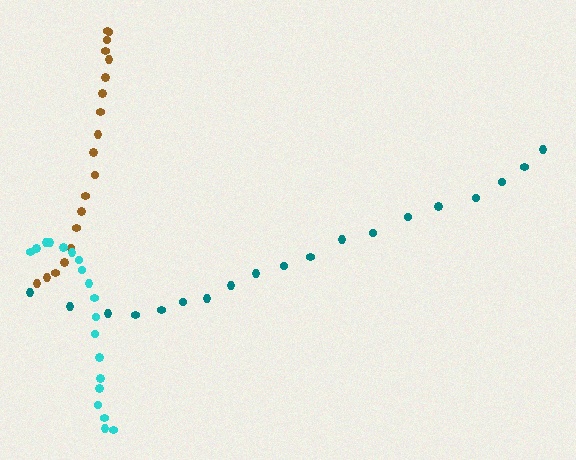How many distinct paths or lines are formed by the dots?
There are 3 distinct paths.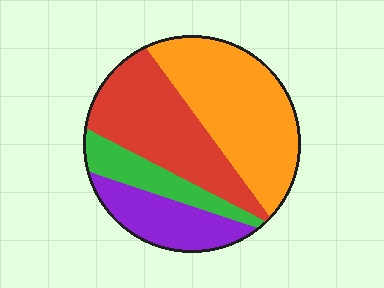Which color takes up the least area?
Green, at roughly 15%.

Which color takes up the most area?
Orange, at roughly 40%.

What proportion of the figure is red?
Red covers about 30% of the figure.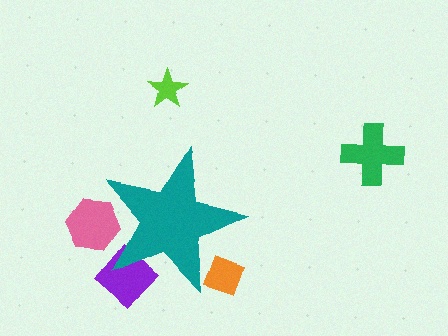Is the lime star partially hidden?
No, the lime star is fully visible.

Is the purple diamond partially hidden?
Yes, the purple diamond is partially hidden behind the teal star.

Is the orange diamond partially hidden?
Yes, the orange diamond is partially hidden behind the teal star.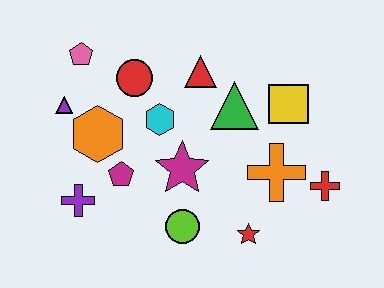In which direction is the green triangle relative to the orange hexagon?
The green triangle is to the right of the orange hexagon.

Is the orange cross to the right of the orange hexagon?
Yes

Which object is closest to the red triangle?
The green triangle is closest to the red triangle.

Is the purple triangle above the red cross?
Yes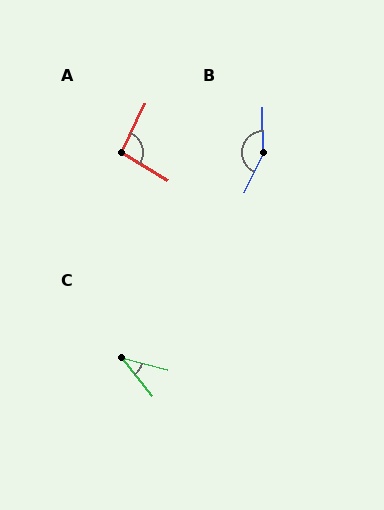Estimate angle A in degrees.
Approximately 95 degrees.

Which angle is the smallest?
C, at approximately 37 degrees.